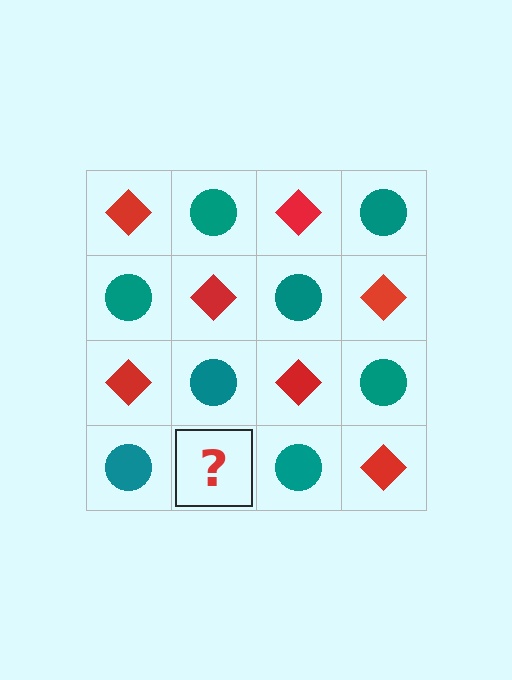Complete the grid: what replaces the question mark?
The question mark should be replaced with a red diamond.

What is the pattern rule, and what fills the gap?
The rule is that it alternates red diamond and teal circle in a checkerboard pattern. The gap should be filled with a red diamond.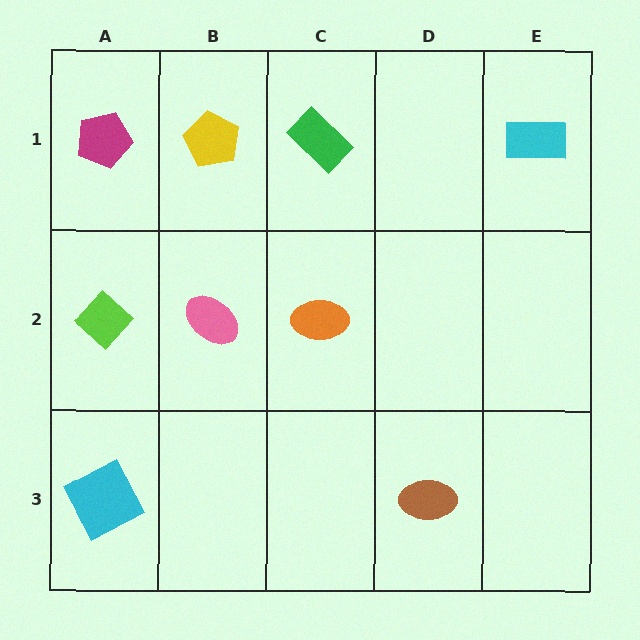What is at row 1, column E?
A cyan rectangle.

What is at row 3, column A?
A cyan square.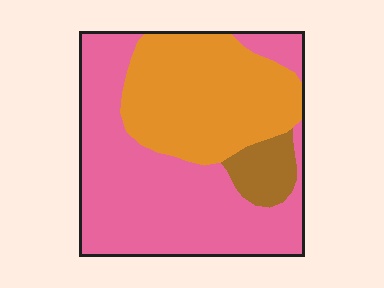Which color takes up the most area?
Pink, at roughly 55%.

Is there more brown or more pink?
Pink.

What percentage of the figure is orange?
Orange covers 37% of the figure.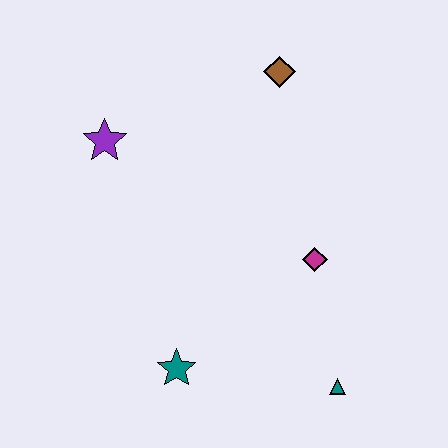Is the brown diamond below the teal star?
No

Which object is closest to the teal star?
The teal triangle is closest to the teal star.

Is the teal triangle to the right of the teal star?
Yes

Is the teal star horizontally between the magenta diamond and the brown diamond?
No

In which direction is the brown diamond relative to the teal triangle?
The brown diamond is above the teal triangle.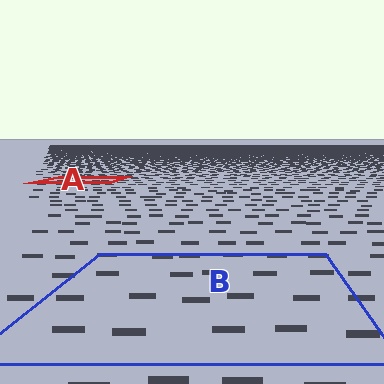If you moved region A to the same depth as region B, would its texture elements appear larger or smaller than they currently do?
They would appear larger. At a closer depth, the same texture elements are projected at a bigger on-screen size.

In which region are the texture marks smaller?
The texture marks are smaller in region A, because it is farther away.